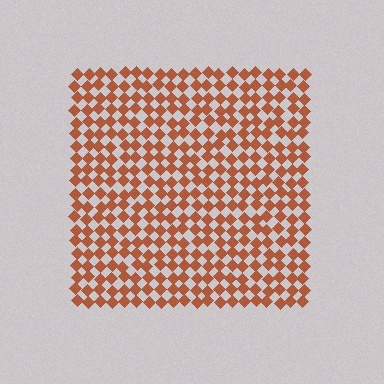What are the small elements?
The small elements are diamonds.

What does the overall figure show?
The overall figure shows a square.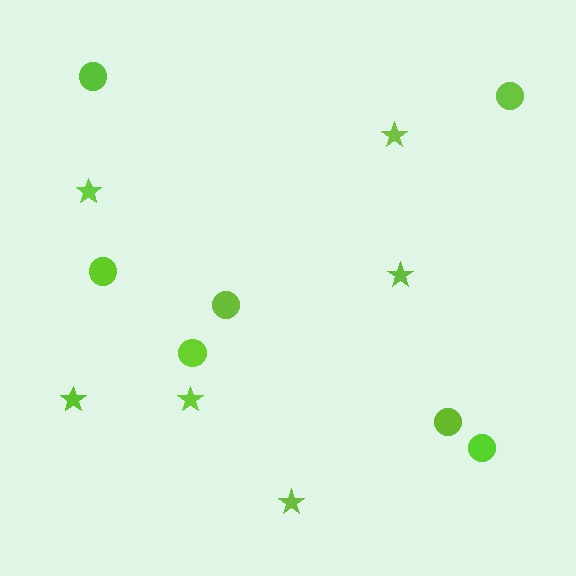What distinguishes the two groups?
There are 2 groups: one group of stars (6) and one group of circles (7).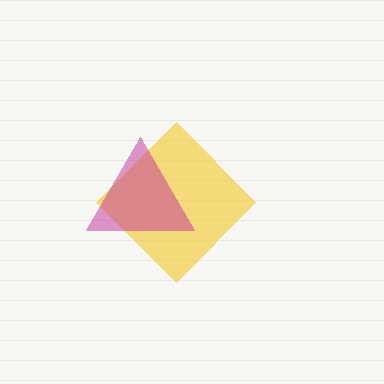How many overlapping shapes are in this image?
There are 2 overlapping shapes in the image.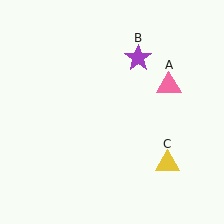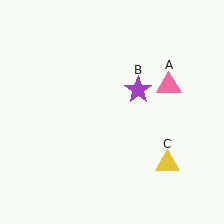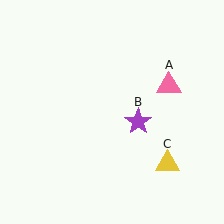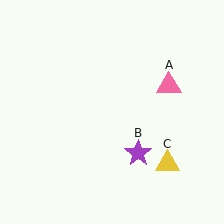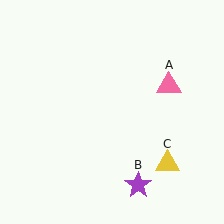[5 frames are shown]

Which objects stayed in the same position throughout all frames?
Pink triangle (object A) and yellow triangle (object C) remained stationary.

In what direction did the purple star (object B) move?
The purple star (object B) moved down.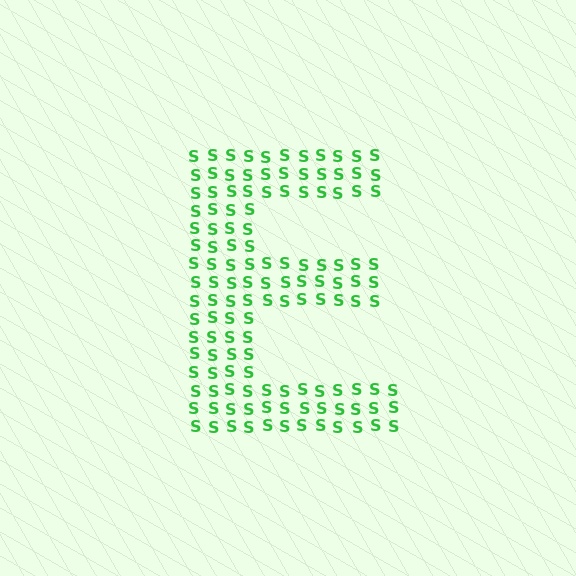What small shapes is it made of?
It is made of small letter S's.